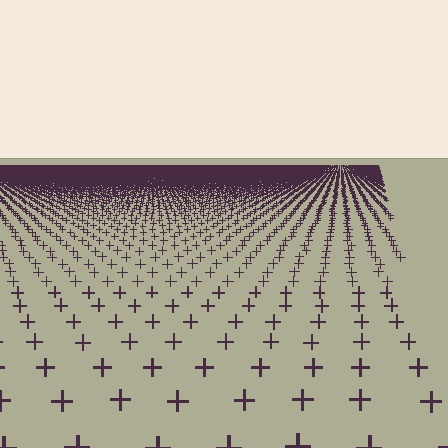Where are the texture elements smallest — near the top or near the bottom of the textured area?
Near the top.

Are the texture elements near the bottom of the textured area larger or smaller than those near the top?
Larger. Near the bottom, elements are closer to the viewer and appear at a bigger on-screen size.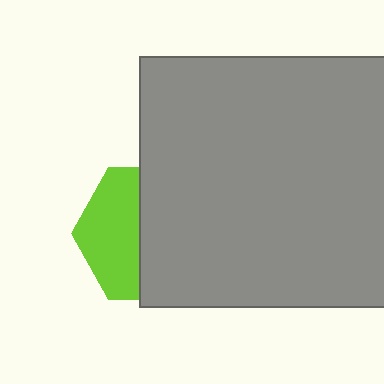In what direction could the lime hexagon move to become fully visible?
The lime hexagon could move left. That would shift it out from behind the gray square entirely.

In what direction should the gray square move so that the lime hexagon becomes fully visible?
The gray square should move right. That is the shortest direction to clear the overlap and leave the lime hexagon fully visible.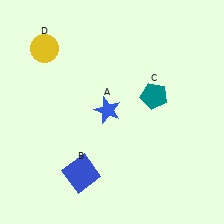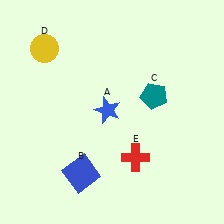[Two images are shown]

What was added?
A red cross (E) was added in Image 2.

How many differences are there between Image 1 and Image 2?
There is 1 difference between the two images.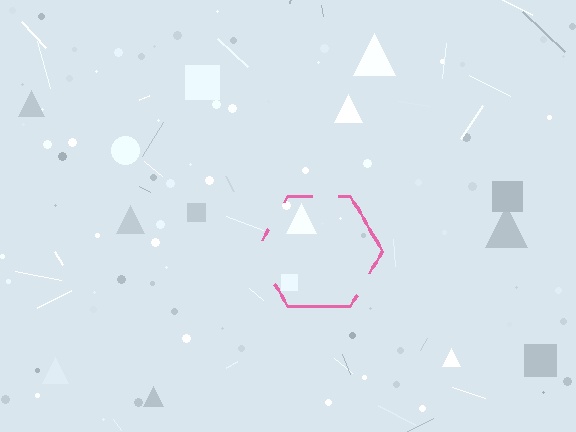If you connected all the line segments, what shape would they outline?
They would outline a hexagon.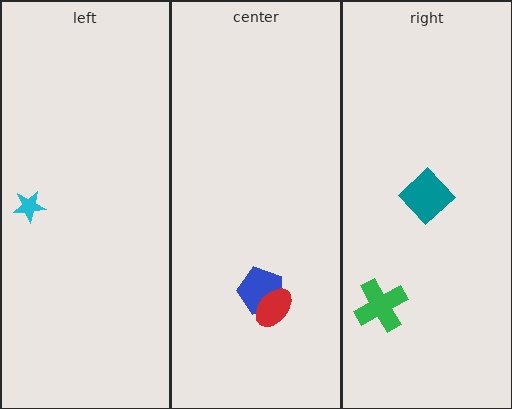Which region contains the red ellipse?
The center region.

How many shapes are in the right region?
2.